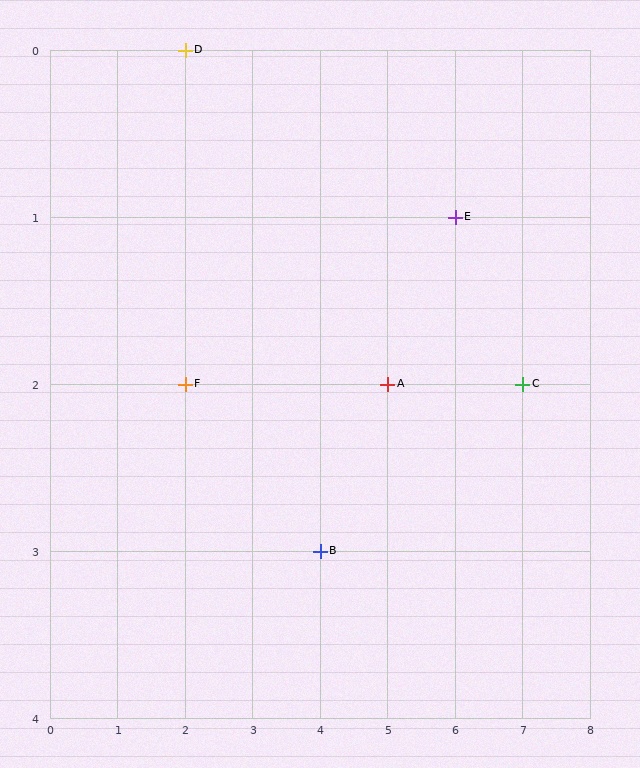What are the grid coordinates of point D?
Point D is at grid coordinates (2, 0).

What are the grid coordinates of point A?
Point A is at grid coordinates (5, 2).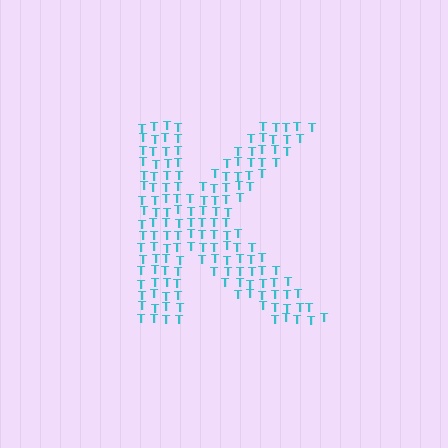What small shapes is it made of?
It is made of small letter T's.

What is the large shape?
The large shape is the letter K.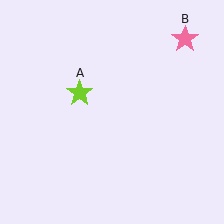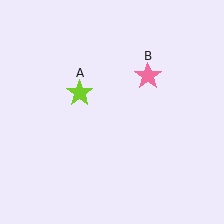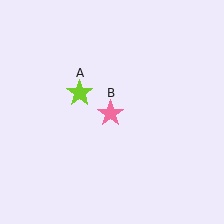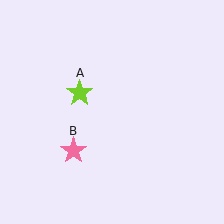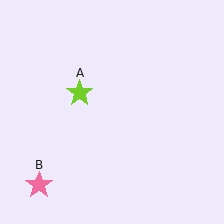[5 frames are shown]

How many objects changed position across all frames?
1 object changed position: pink star (object B).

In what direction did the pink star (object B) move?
The pink star (object B) moved down and to the left.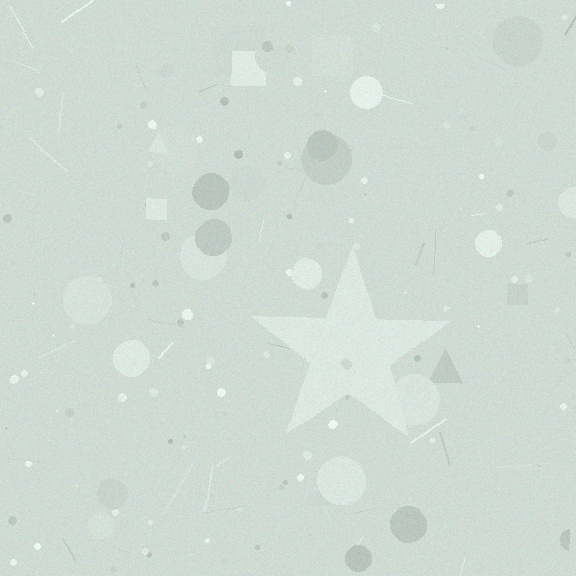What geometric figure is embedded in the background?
A star is embedded in the background.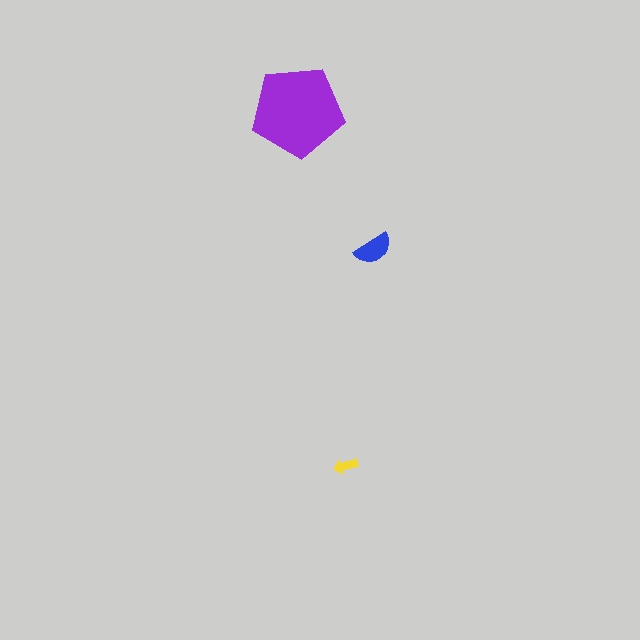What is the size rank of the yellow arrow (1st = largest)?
3rd.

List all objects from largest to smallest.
The purple pentagon, the blue semicircle, the yellow arrow.